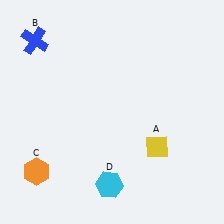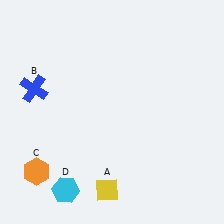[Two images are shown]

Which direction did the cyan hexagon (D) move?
The cyan hexagon (D) moved left.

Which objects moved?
The objects that moved are: the yellow diamond (A), the blue cross (B), the cyan hexagon (D).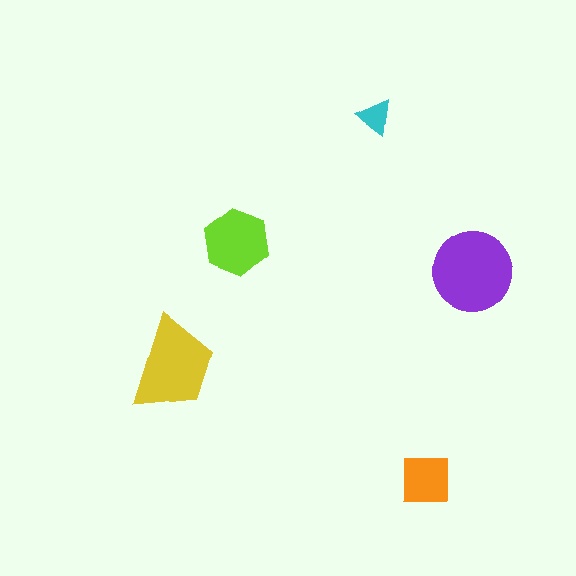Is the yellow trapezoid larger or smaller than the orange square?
Larger.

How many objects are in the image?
There are 5 objects in the image.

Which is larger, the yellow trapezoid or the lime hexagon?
The yellow trapezoid.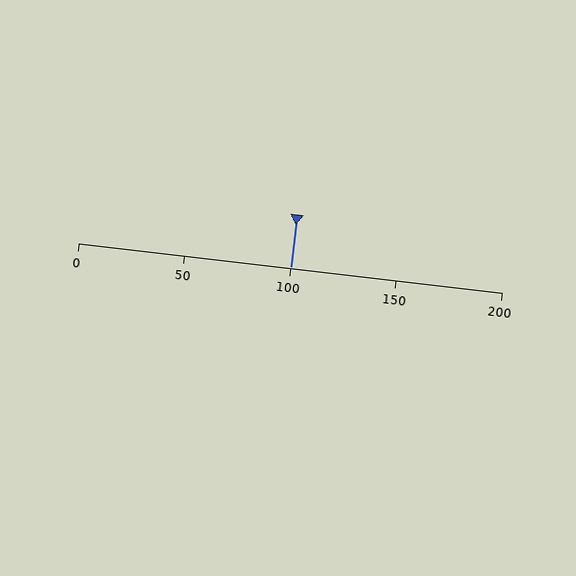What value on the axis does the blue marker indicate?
The marker indicates approximately 100.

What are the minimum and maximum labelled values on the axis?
The axis runs from 0 to 200.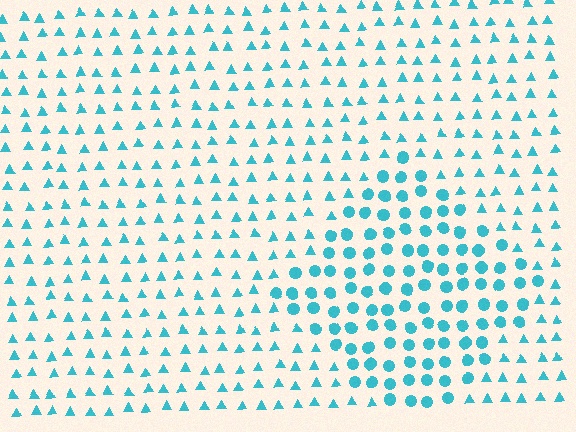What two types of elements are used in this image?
The image uses circles inside the diamond region and triangles outside it.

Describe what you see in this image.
The image is filled with small cyan elements arranged in a uniform grid. A diamond-shaped region contains circles, while the surrounding area contains triangles. The boundary is defined purely by the change in element shape.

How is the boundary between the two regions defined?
The boundary is defined by a change in element shape: circles inside vs. triangles outside. All elements share the same color and spacing.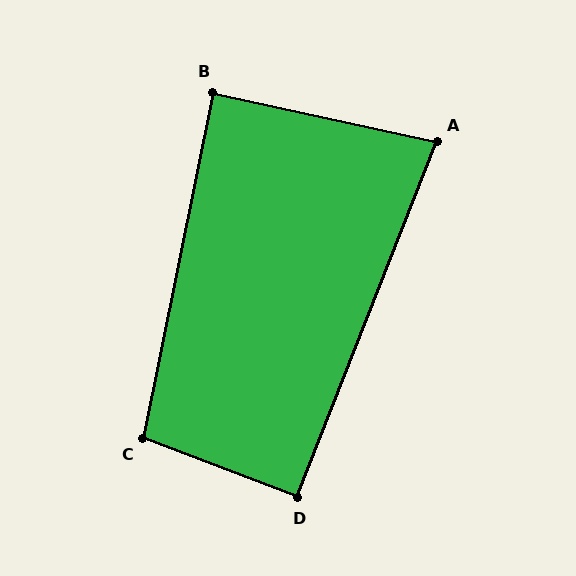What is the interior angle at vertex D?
Approximately 91 degrees (approximately right).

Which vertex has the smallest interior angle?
A, at approximately 81 degrees.